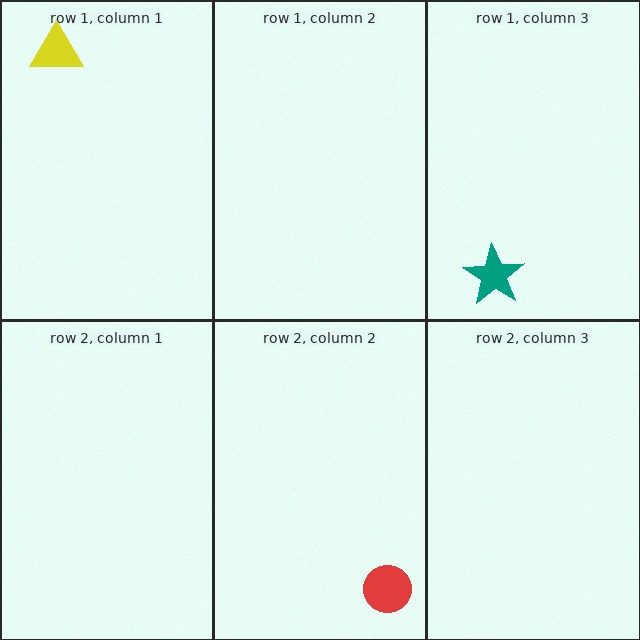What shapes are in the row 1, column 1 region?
The yellow triangle.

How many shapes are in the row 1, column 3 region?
1.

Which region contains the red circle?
The row 2, column 2 region.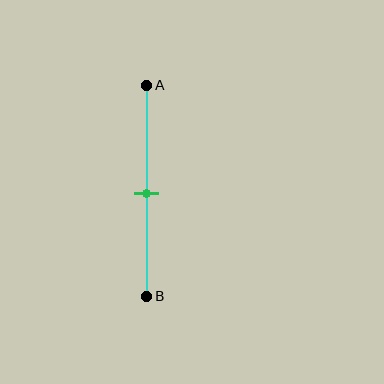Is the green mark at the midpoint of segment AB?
Yes, the mark is approximately at the midpoint.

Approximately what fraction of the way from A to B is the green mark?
The green mark is approximately 50% of the way from A to B.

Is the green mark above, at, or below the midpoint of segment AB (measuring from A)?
The green mark is approximately at the midpoint of segment AB.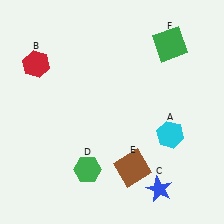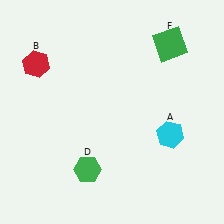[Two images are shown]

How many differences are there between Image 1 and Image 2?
There are 2 differences between the two images.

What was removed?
The brown square (E), the blue star (C) were removed in Image 2.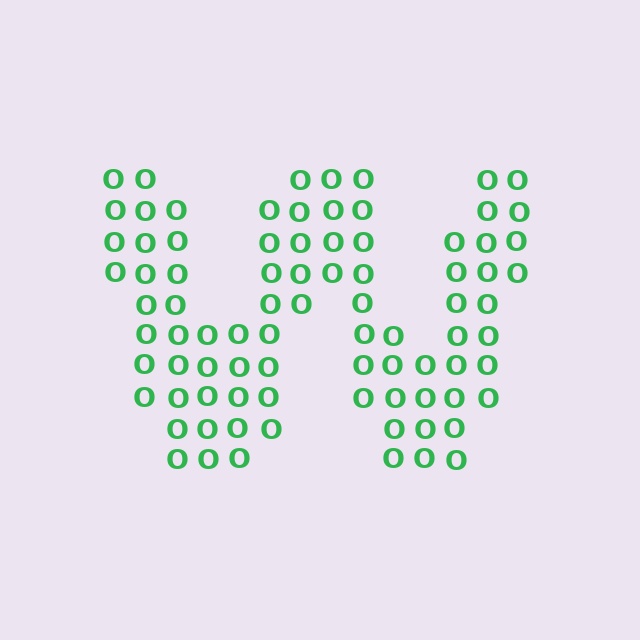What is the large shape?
The large shape is the letter W.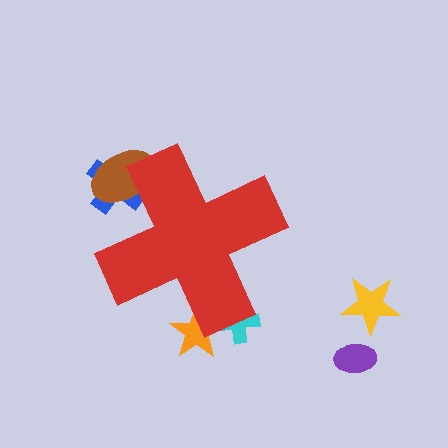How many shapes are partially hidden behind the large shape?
4 shapes are partially hidden.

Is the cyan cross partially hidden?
Yes, the cyan cross is partially hidden behind the red cross.